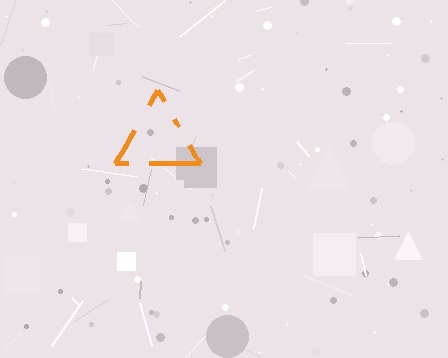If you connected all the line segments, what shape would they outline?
They would outline a triangle.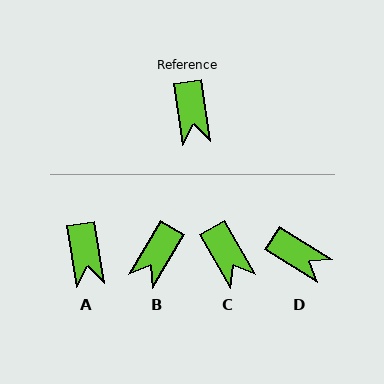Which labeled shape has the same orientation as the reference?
A.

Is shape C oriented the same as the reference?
No, it is off by about 21 degrees.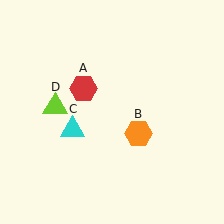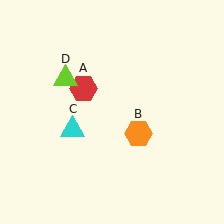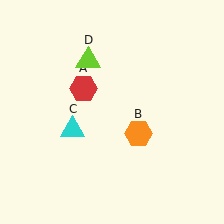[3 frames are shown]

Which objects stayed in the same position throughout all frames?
Red hexagon (object A) and orange hexagon (object B) and cyan triangle (object C) remained stationary.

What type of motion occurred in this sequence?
The lime triangle (object D) rotated clockwise around the center of the scene.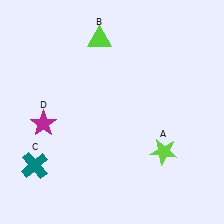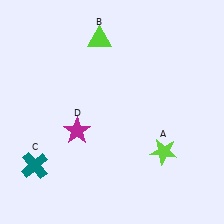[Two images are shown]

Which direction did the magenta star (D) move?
The magenta star (D) moved right.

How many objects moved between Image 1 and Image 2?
1 object moved between the two images.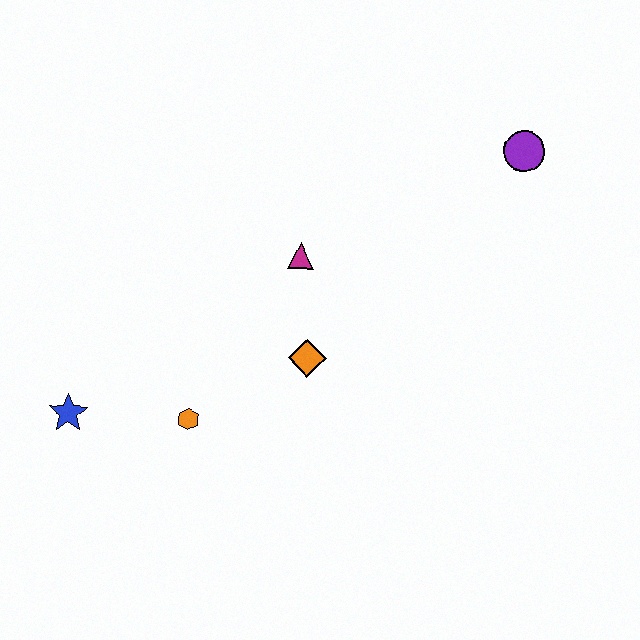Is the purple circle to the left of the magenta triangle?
No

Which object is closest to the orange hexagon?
The blue star is closest to the orange hexagon.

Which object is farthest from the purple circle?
The blue star is farthest from the purple circle.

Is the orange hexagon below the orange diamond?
Yes